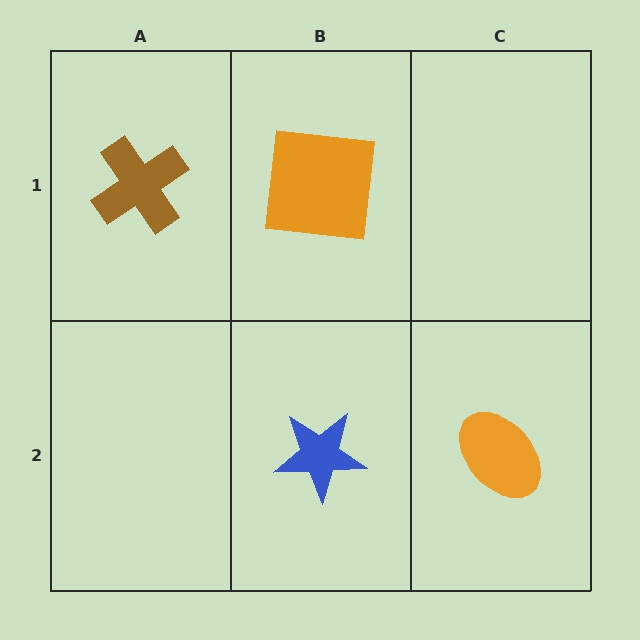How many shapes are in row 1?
2 shapes.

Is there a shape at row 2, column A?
No, that cell is empty.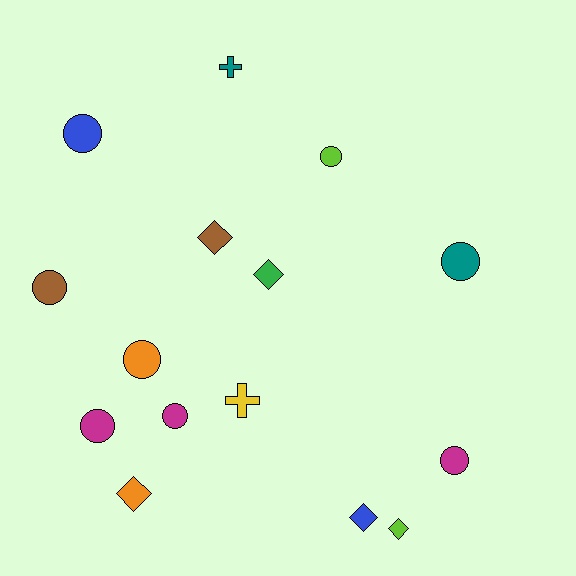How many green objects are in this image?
There is 1 green object.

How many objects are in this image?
There are 15 objects.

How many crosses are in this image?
There are 2 crosses.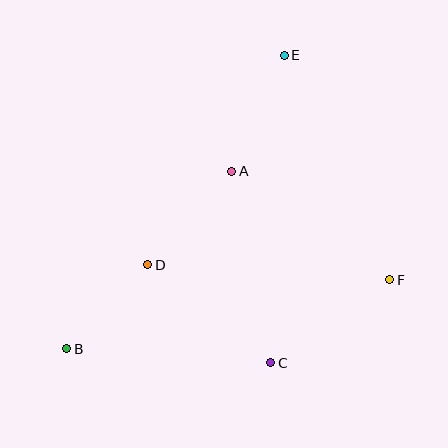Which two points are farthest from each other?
Points B and E are farthest from each other.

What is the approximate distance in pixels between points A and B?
The distance between A and B is approximately 242 pixels.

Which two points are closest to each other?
Points B and D are closest to each other.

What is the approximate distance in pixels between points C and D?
The distance between C and D is approximately 157 pixels.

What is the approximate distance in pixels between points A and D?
The distance between A and D is approximately 125 pixels.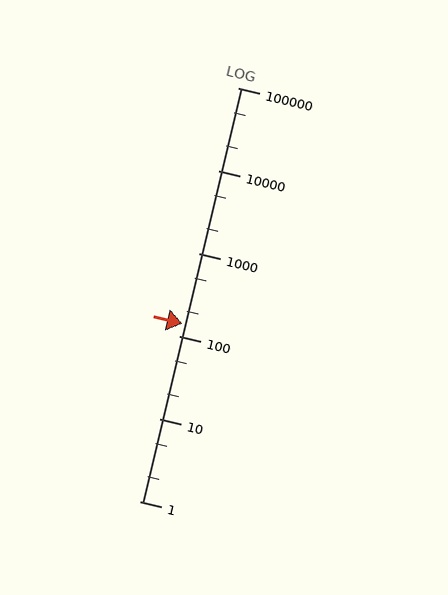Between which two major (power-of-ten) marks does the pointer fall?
The pointer is between 100 and 1000.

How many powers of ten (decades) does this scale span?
The scale spans 5 decades, from 1 to 100000.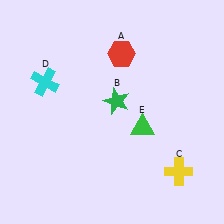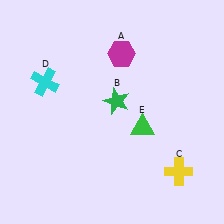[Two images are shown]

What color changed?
The hexagon (A) changed from red in Image 1 to magenta in Image 2.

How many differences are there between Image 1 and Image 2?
There is 1 difference between the two images.